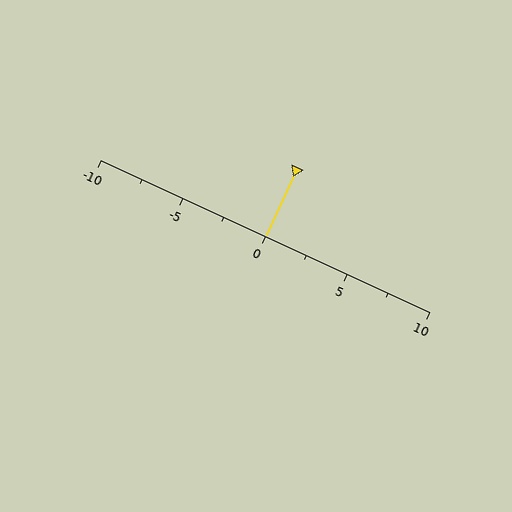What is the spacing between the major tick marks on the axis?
The major ticks are spaced 5 apart.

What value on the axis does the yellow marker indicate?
The marker indicates approximately 0.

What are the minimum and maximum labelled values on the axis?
The axis runs from -10 to 10.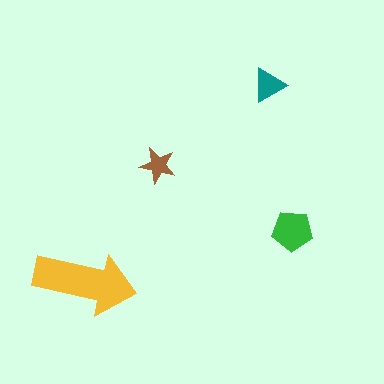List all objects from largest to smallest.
The yellow arrow, the green pentagon, the teal triangle, the brown star.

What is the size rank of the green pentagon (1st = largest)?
2nd.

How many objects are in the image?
There are 4 objects in the image.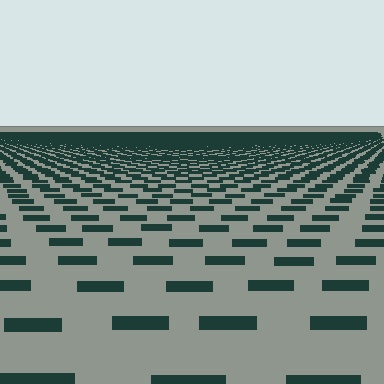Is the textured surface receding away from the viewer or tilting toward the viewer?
The surface is receding away from the viewer. Texture elements get smaller and denser toward the top.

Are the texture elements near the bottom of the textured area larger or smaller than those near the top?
Larger. Near the bottom, elements are closer to the viewer and appear at a bigger on-screen size.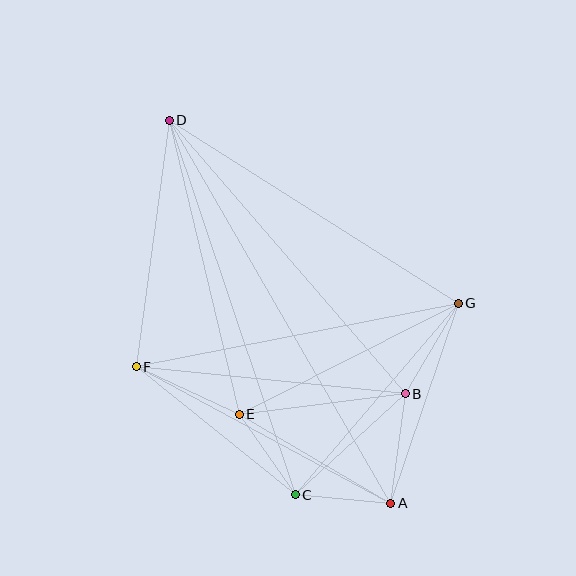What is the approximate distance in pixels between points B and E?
The distance between B and E is approximately 167 pixels.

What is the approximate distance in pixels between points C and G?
The distance between C and G is approximately 251 pixels.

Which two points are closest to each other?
Points A and C are closest to each other.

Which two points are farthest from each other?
Points A and D are farthest from each other.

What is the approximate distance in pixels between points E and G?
The distance between E and G is approximately 246 pixels.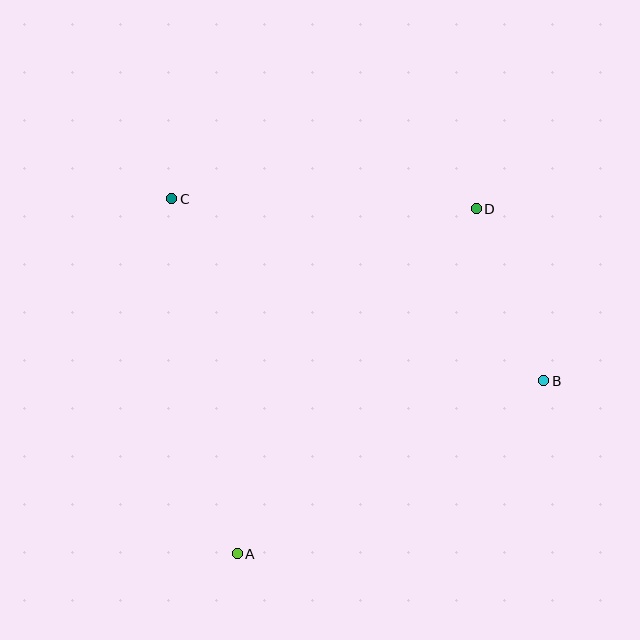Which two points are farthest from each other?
Points A and D are farthest from each other.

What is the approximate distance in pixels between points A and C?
The distance between A and C is approximately 361 pixels.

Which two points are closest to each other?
Points B and D are closest to each other.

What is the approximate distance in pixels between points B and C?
The distance between B and C is approximately 414 pixels.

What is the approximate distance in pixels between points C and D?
The distance between C and D is approximately 305 pixels.